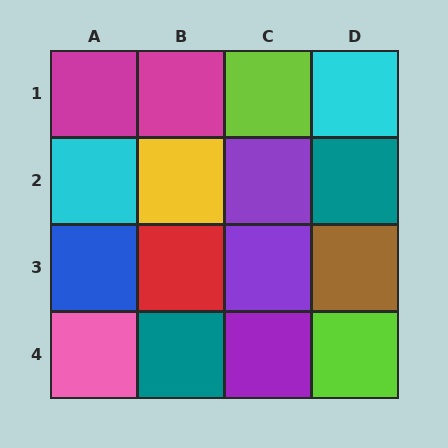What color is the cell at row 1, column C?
Lime.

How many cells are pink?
1 cell is pink.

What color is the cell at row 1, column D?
Cyan.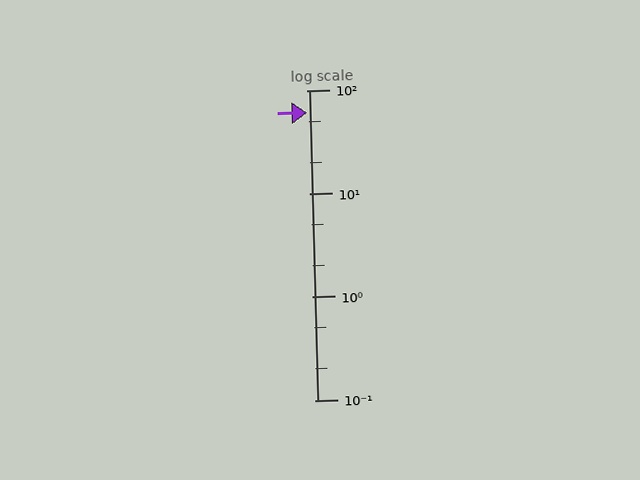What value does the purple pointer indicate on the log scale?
The pointer indicates approximately 60.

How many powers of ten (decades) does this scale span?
The scale spans 3 decades, from 0.1 to 100.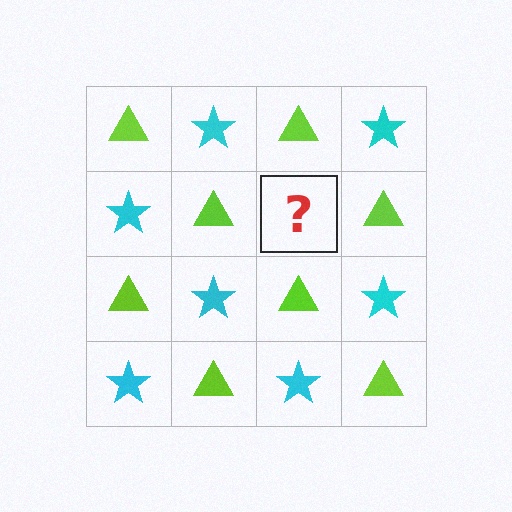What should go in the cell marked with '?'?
The missing cell should contain a cyan star.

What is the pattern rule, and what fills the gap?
The rule is that it alternates lime triangle and cyan star in a checkerboard pattern. The gap should be filled with a cyan star.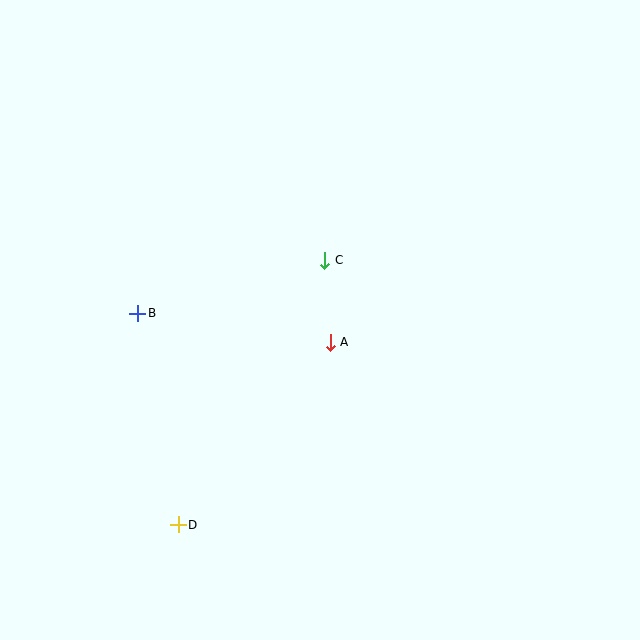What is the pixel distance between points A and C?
The distance between A and C is 82 pixels.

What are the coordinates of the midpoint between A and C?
The midpoint between A and C is at (328, 301).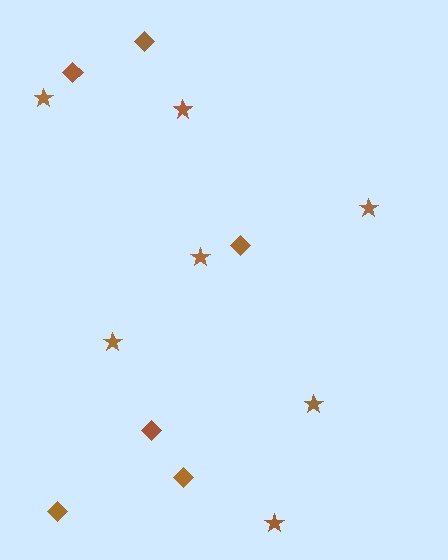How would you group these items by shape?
There are 2 groups: one group of stars (7) and one group of diamonds (6).